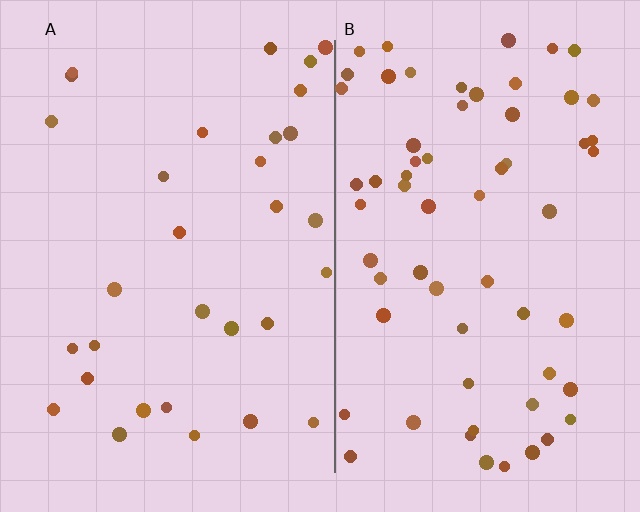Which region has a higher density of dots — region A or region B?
B (the right).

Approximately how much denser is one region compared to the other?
Approximately 2.0× — region B over region A.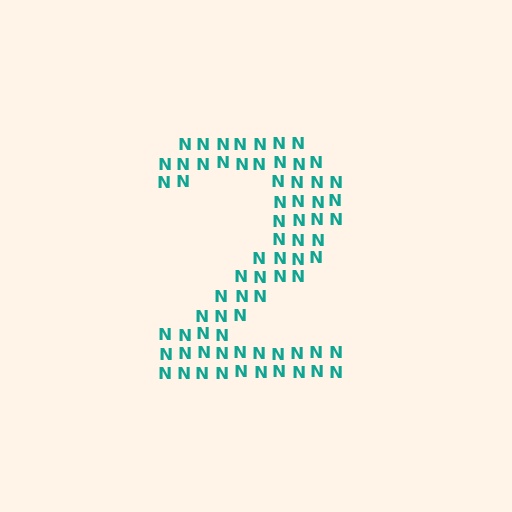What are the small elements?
The small elements are letter N's.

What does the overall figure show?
The overall figure shows the digit 2.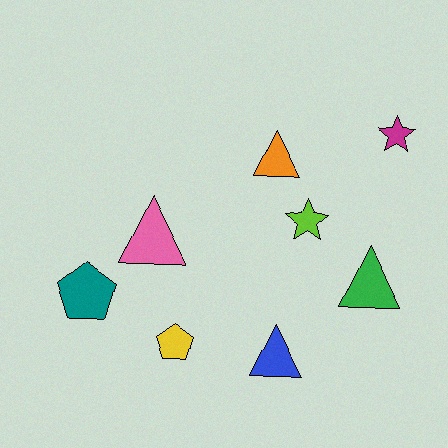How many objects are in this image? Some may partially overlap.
There are 8 objects.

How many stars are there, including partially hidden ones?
There are 2 stars.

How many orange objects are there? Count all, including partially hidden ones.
There is 1 orange object.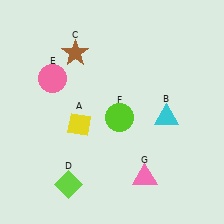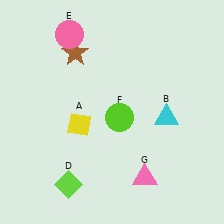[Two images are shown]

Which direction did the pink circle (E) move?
The pink circle (E) moved up.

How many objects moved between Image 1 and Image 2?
1 object moved between the two images.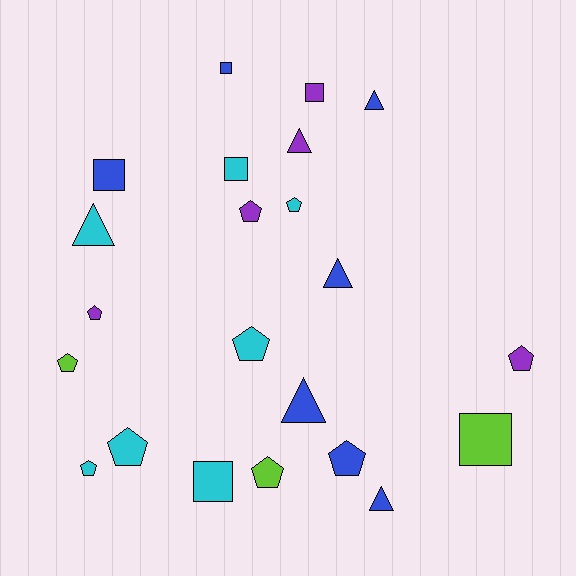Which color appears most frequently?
Cyan, with 7 objects.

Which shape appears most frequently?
Pentagon, with 10 objects.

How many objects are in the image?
There are 22 objects.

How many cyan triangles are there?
There is 1 cyan triangle.